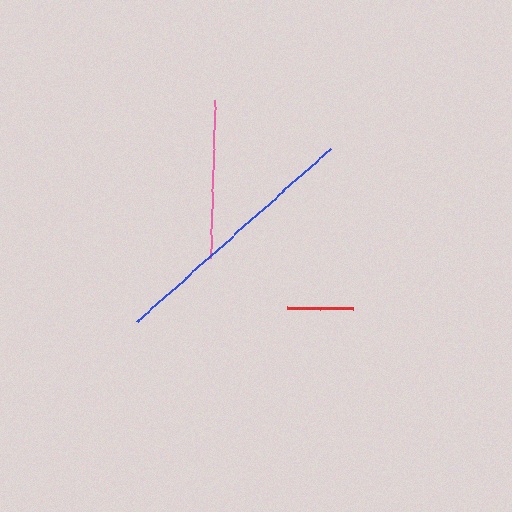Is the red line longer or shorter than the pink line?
The pink line is longer than the red line.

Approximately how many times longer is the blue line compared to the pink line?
The blue line is approximately 1.6 times the length of the pink line.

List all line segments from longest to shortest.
From longest to shortest: blue, pink, red.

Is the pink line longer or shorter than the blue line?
The blue line is longer than the pink line.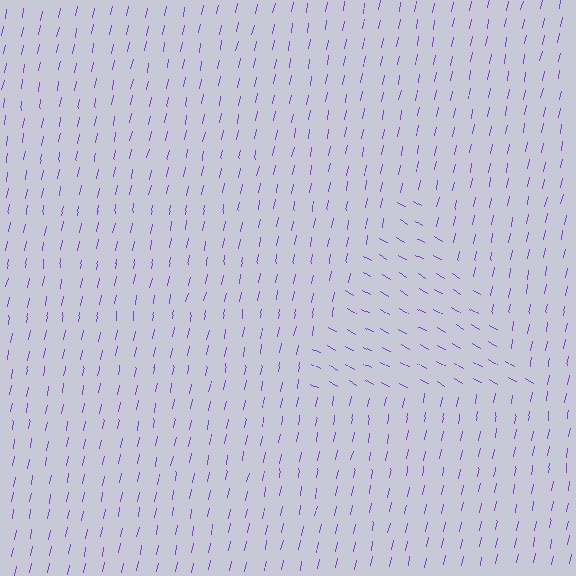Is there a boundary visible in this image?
Yes, there is a texture boundary formed by a change in line orientation.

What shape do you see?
I see a triangle.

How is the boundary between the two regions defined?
The boundary is defined purely by a change in line orientation (approximately 71 degrees difference). All lines are the same color and thickness.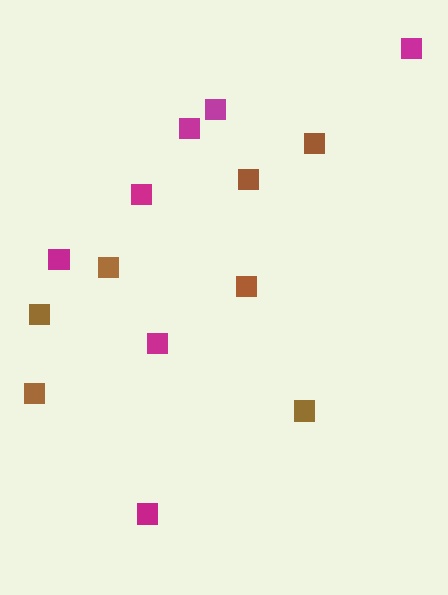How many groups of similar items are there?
There are 2 groups: one group of brown squares (7) and one group of magenta squares (7).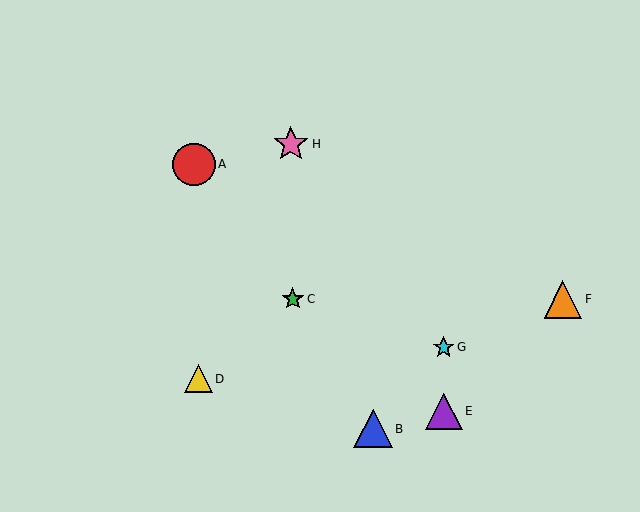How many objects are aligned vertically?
2 objects (E, G) are aligned vertically.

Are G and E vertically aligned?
Yes, both are at x≈444.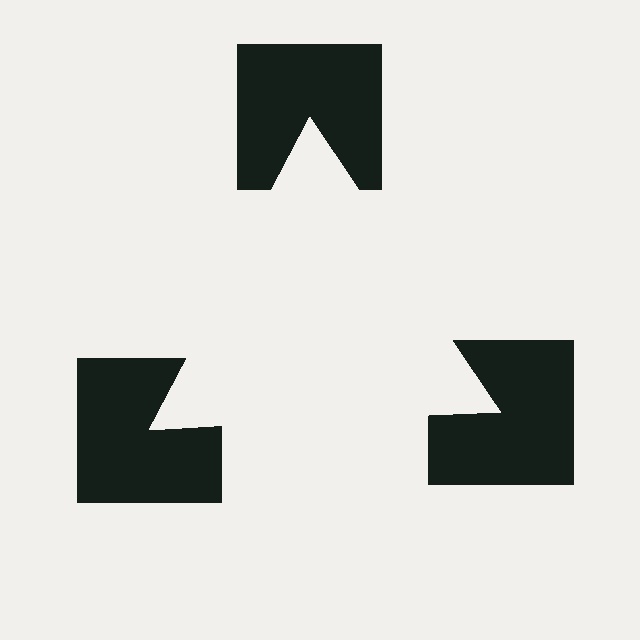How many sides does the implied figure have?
3 sides.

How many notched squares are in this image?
There are 3 — one at each vertex of the illusory triangle.